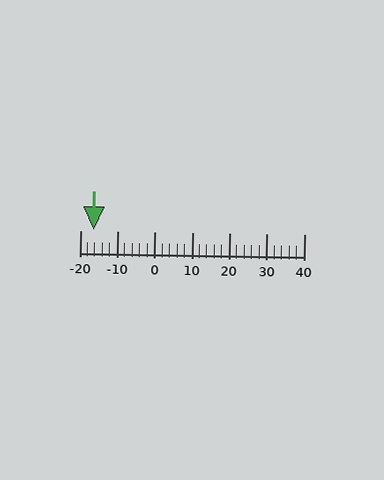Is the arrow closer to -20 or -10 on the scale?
The arrow is closer to -20.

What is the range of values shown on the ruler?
The ruler shows values from -20 to 40.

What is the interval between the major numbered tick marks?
The major tick marks are spaced 10 units apart.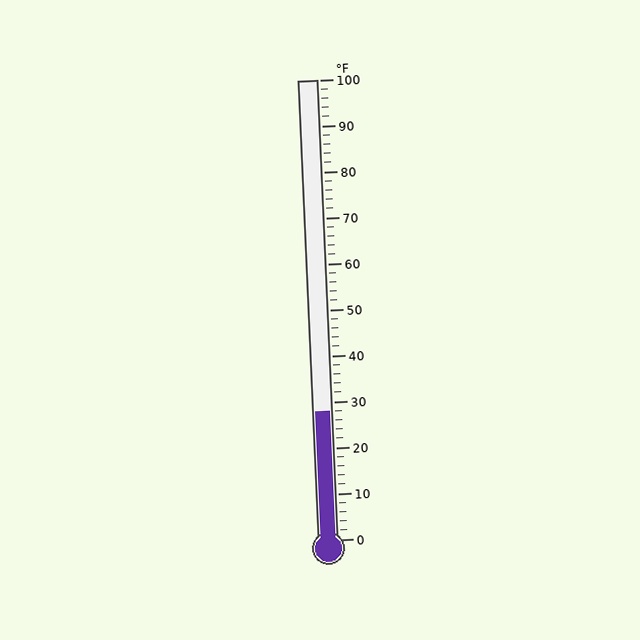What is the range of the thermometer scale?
The thermometer scale ranges from 0°F to 100°F.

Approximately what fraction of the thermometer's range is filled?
The thermometer is filled to approximately 30% of its range.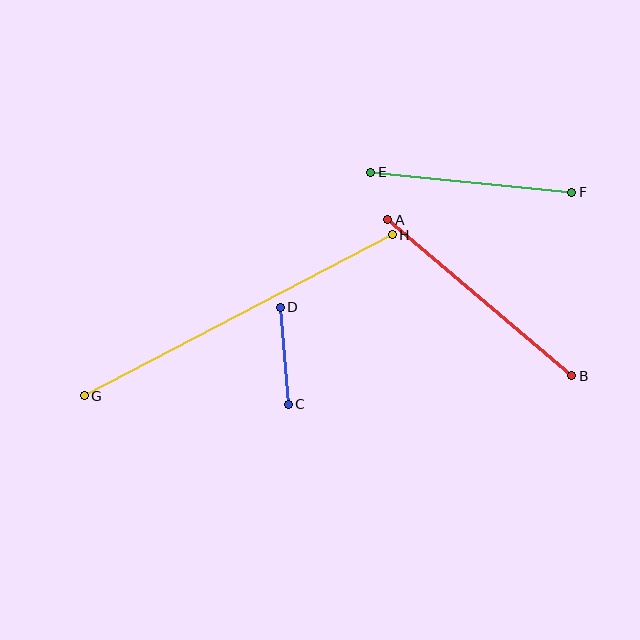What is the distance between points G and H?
The distance is approximately 348 pixels.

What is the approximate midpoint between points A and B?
The midpoint is at approximately (480, 298) pixels.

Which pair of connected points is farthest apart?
Points G and H are farthest apart.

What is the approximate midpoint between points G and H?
The midpoint is at approximately (238, 315) pixels.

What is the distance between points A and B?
The distance is approximately 241 pixels.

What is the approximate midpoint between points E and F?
The midpoint is at approximately (471, 182) pixels.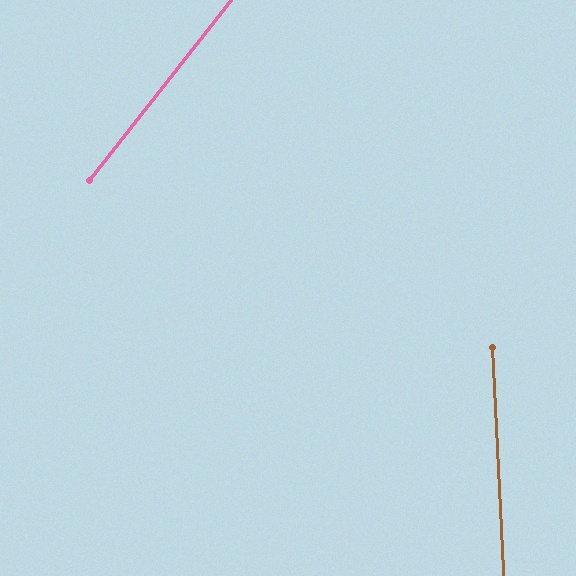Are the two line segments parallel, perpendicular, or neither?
Neither parallel nor perpendicular — they differ by about 41°.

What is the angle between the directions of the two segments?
Approximately 41 degrees.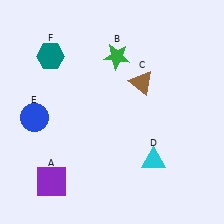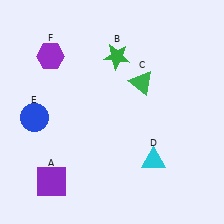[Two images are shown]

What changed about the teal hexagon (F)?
In Image 1, F is teal. In Image 2, it changed to purple.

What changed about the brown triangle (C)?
In Image 1, C is brown. In Image 2, it changed to green.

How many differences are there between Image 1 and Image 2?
There are 2 differences between the two images.